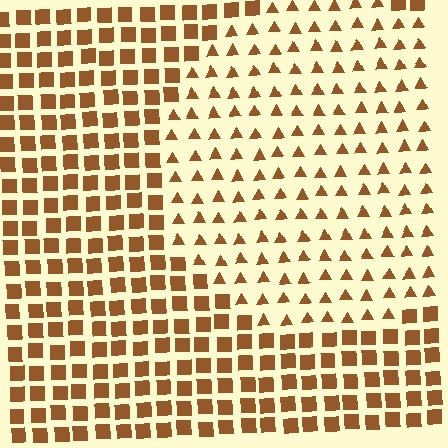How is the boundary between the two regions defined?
The boundary is defined by a change in element shape: triangles inside vs. squares outside. All elements share the same color and spacing.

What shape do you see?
I see a circle.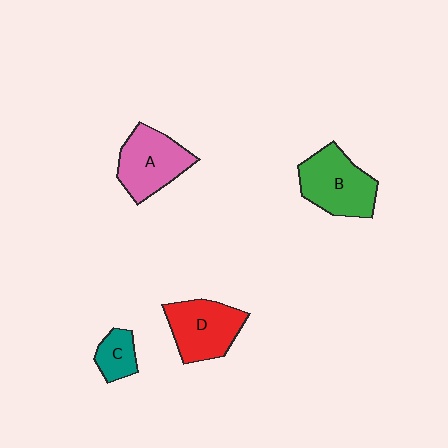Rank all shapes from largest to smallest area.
From largest to smallest: B (green), A (pink), D (red), C (teal).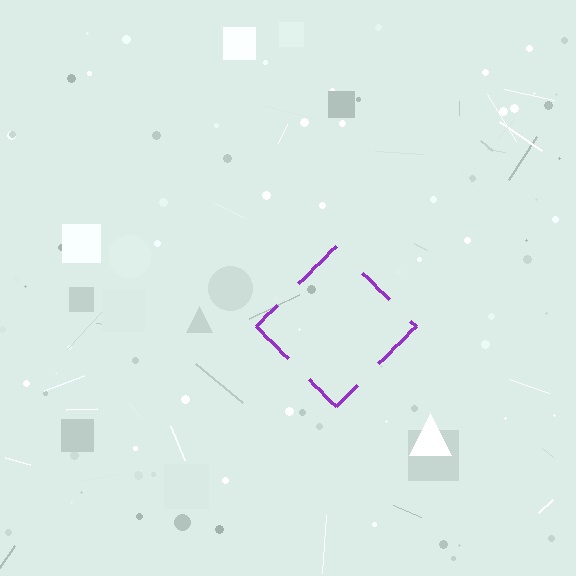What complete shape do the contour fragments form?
The contour fragments form a diamond.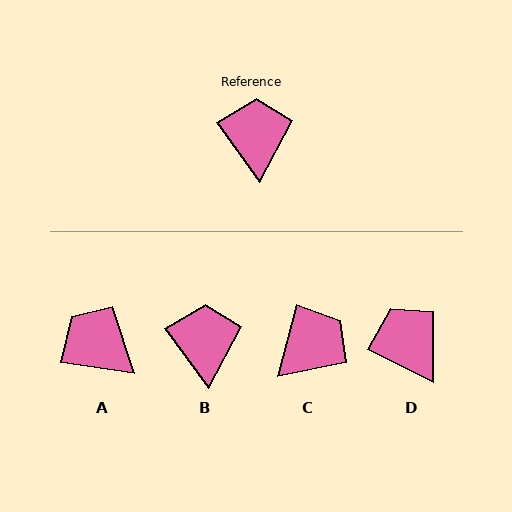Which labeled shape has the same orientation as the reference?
B.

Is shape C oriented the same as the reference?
No, it is off by about 51 degrees.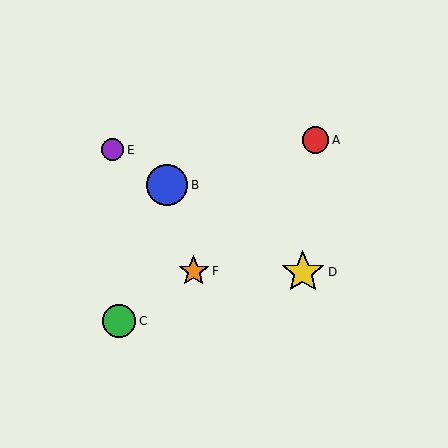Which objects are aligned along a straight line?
Objects B, D, E are aligned along a straight line.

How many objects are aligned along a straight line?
3 objects (B, D, E) are aligned along a straight line.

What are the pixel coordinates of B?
Object B is at (167, 185).